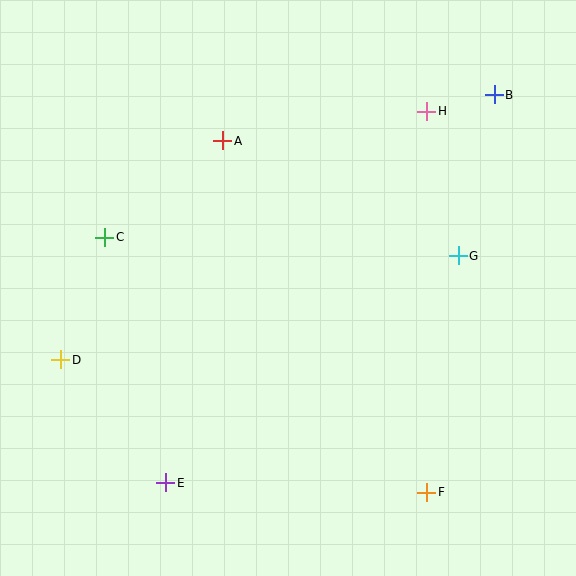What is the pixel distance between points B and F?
The distance between B and F is 403 pixels.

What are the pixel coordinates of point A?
Point A is at (223, 141).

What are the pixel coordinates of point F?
Point F is at (427, 492).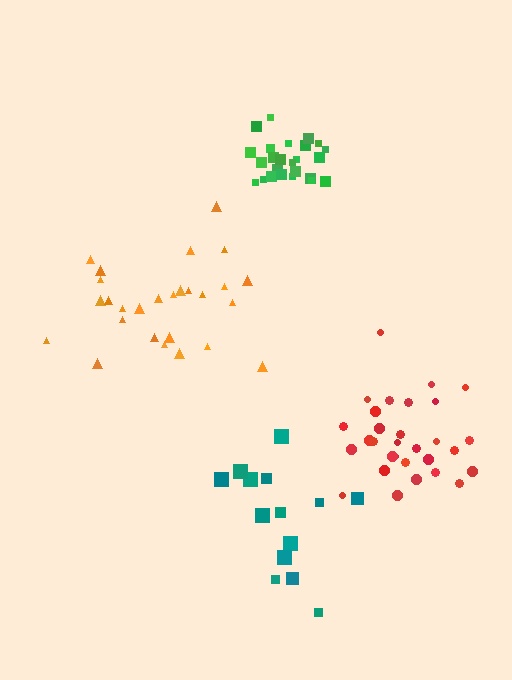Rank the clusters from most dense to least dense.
green, red, orange, teal.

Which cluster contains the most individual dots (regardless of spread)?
Red (30).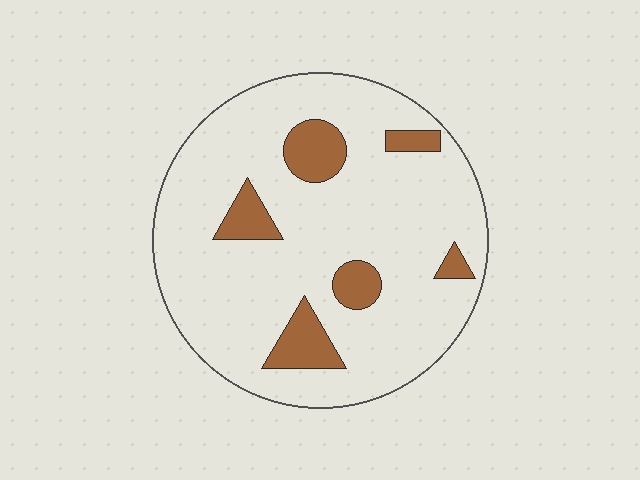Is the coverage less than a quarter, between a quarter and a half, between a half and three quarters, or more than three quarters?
Less than a quarter.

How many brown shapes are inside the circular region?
6.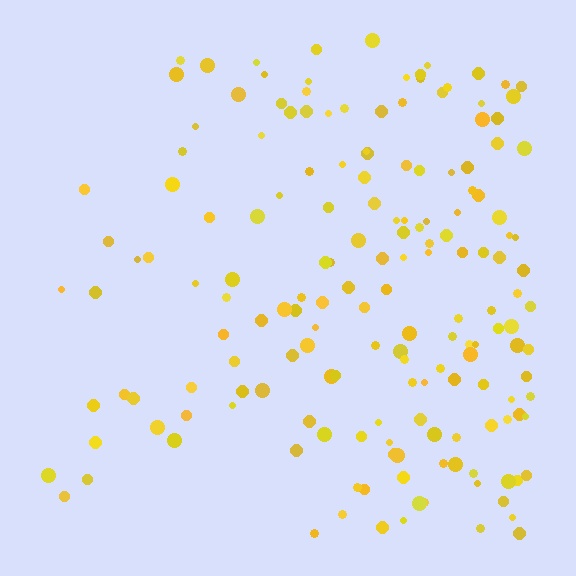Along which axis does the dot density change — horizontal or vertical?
Horizontal.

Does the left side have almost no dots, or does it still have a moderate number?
Still a moderate number, just noticeably fewer than the right.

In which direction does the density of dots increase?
From left to right, with the right side densest.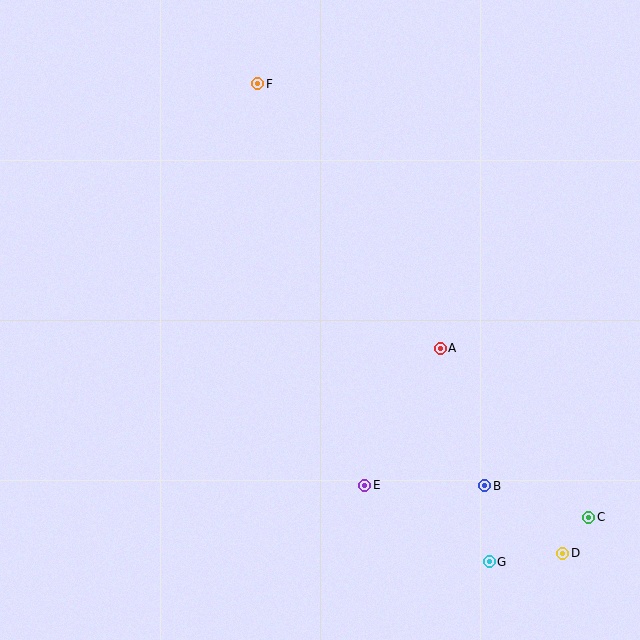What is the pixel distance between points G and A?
The distance between G and A is 219 pixels.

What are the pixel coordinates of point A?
Point A is at (440, 348).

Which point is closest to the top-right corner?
Point F is closest to the top-right corner.